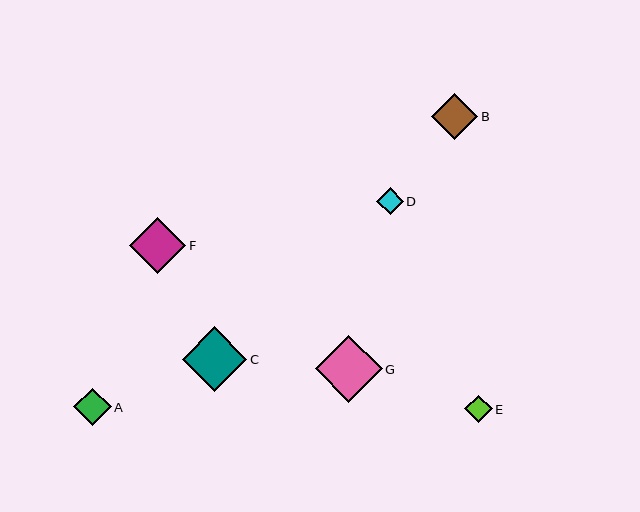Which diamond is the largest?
Diamond G is the largest with a size of approximately 67 pixels.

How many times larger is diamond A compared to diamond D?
Diamond A is approximately 1.4 times the size of diamond D.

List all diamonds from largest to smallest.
From largest to smallest: G, C, F, B, A, E, D.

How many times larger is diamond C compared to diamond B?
Diamond C is approximately 1.4 times the size of diamond B.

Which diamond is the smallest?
Diamond D is the smallest with a size of approximately 27 pixels.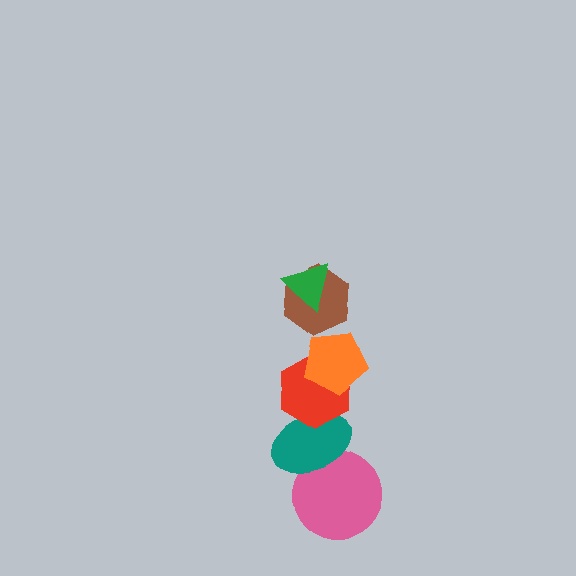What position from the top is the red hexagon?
The red hexagon is 4th from the top.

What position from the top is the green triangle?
The green triangle is 1st from the top.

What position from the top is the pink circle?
The pink circle is 6th from the top.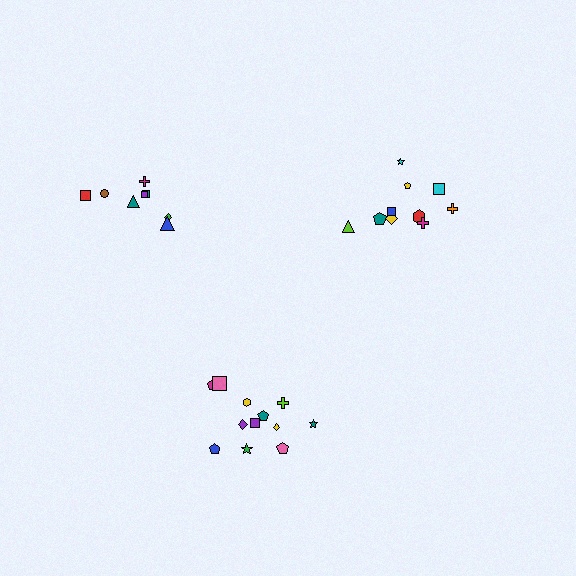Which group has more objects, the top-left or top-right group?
The top-right group.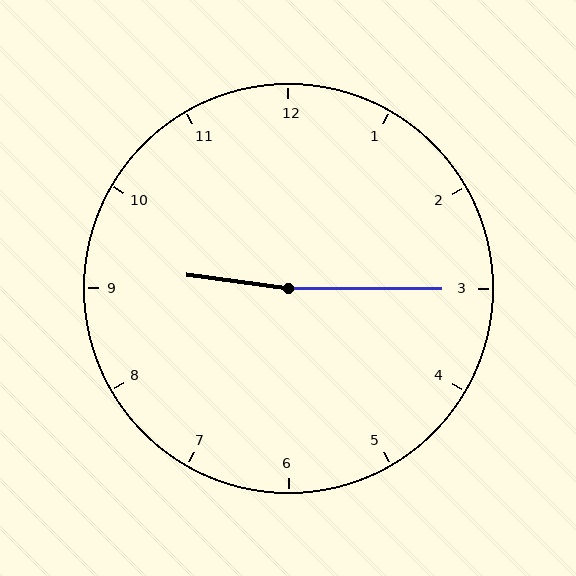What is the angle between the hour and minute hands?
Approximately 172 degrees.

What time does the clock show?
9:15.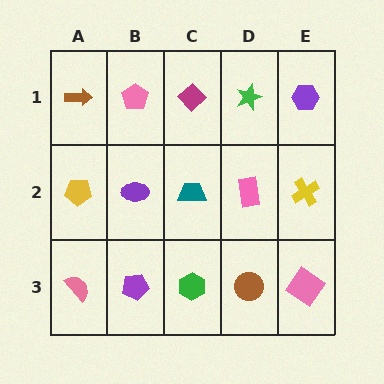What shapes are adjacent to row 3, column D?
A pink rectangle (row 2, column D), a green hexagon (row 3, column C), a pink diamond (row 3, column E).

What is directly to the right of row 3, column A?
A purple pentagon.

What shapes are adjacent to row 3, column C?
A teal trapezoid (row 2, column C), a purple pentagon (row 3, column B), a brown circle (row 3, column D).